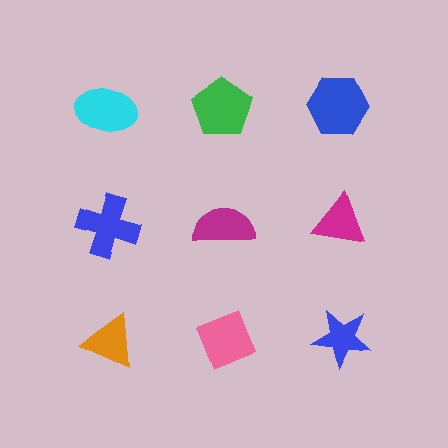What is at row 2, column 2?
A magenta semicircle.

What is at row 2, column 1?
A blue cross.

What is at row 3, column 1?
An orange triangle.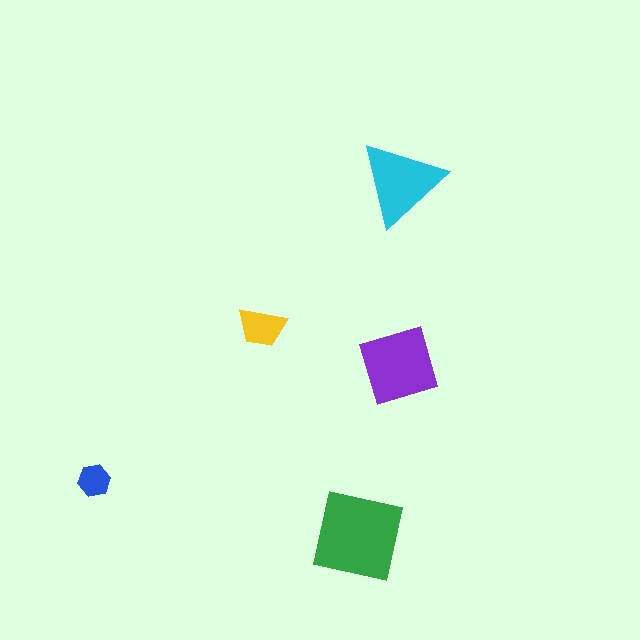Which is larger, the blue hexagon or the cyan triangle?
The cyan triangle.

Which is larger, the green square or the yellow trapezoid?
The green square.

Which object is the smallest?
The blue hexagon.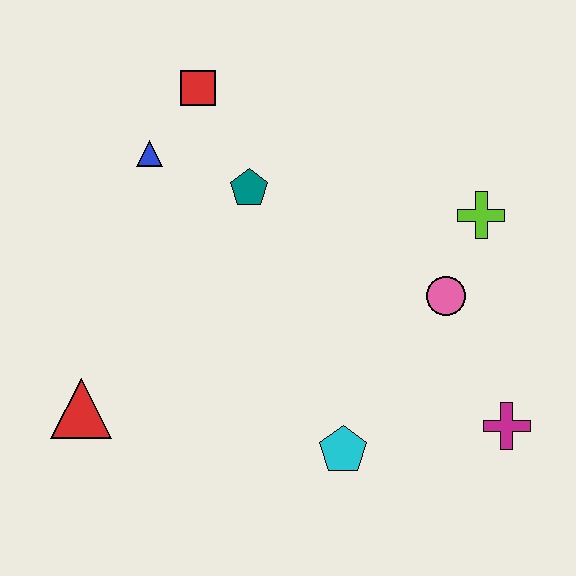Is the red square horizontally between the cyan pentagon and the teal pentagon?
No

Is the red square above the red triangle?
Yes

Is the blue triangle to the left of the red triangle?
No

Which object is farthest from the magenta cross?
The red square is farthest from the magenta cross.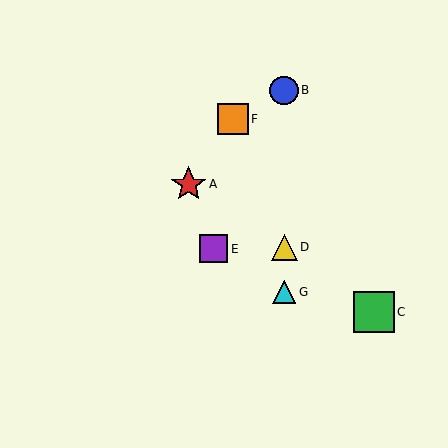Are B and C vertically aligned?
No, B is at x≈284 and C is at x≈374.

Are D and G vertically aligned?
Yes, both are at x≈284.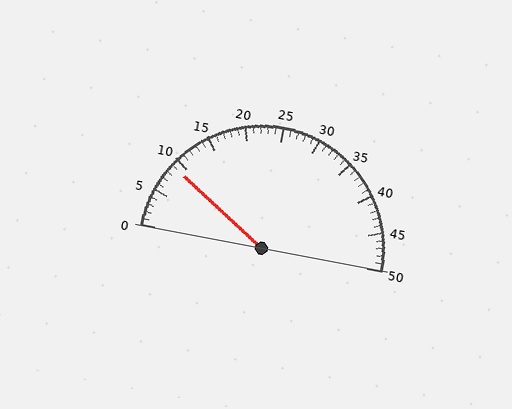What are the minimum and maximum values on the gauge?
The gauge ranges from 0 to 50.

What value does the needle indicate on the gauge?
The needle indicates approximately 9.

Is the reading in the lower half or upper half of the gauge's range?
The reading is in the lower half of the range (0 to 50).